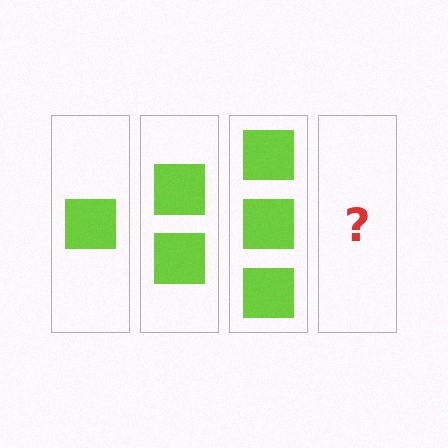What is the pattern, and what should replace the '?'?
The pattern is that each step adds one more square. The '?' should be 4 squares.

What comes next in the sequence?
The next element should be 4 squares.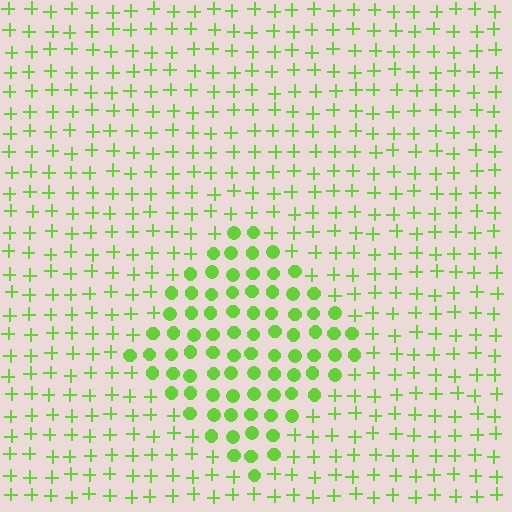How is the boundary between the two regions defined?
The boundary is defined by a change in element shape: circles inside vs. plus signs outside. All elements share the same color and spacing.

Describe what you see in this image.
The image is filled with small lime elements arranged in a uniform grid. A diamond-shaped region contains circles, while the surrounding area contains plus signs. The boundary is defined purely by the change in element shape.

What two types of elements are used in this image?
The image uses circles inside the diamond region and plus signs outside it.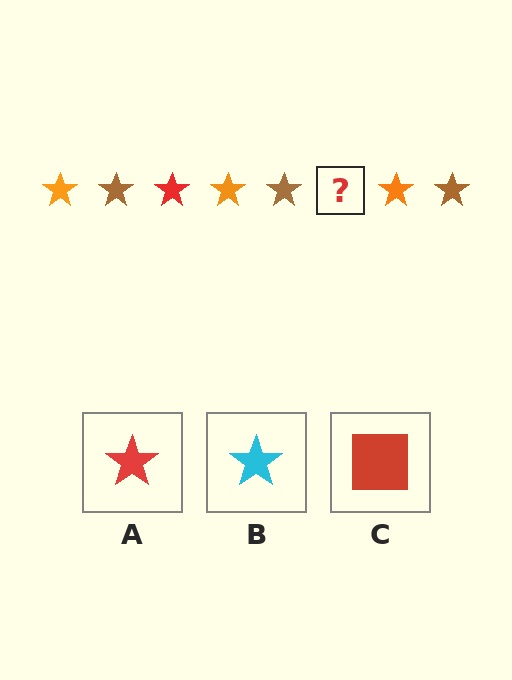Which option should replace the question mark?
Option A.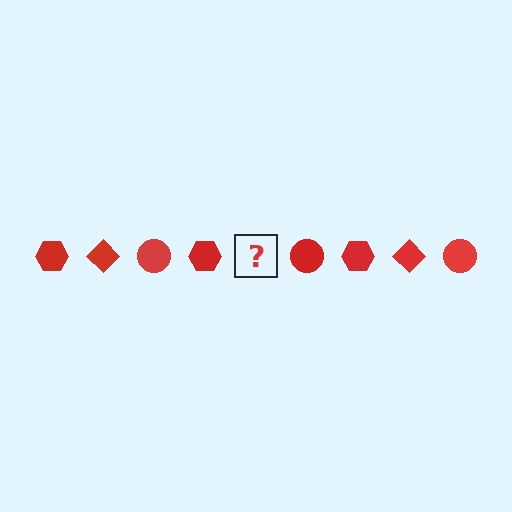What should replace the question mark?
The question mark should be replaced with a red diamond.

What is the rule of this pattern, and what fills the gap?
The rule is that the pattern cycles through hexagon, diamond, circle shapes in red. The gap should be filled with a red diamond.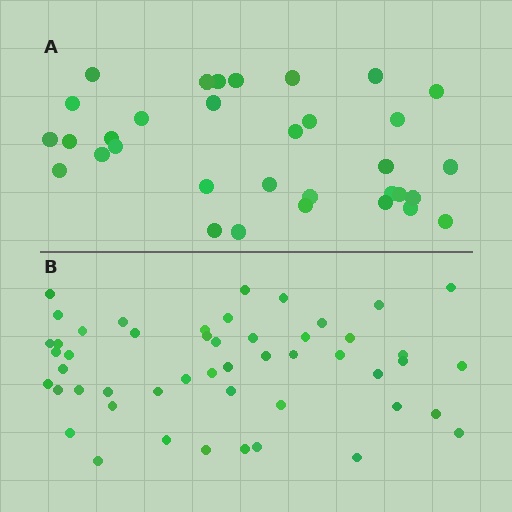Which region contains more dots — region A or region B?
Region B (the bottom region) has more dots.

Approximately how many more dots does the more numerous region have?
Region B has approximately 15 more dots than region A.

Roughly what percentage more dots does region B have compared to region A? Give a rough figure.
About 50% more.